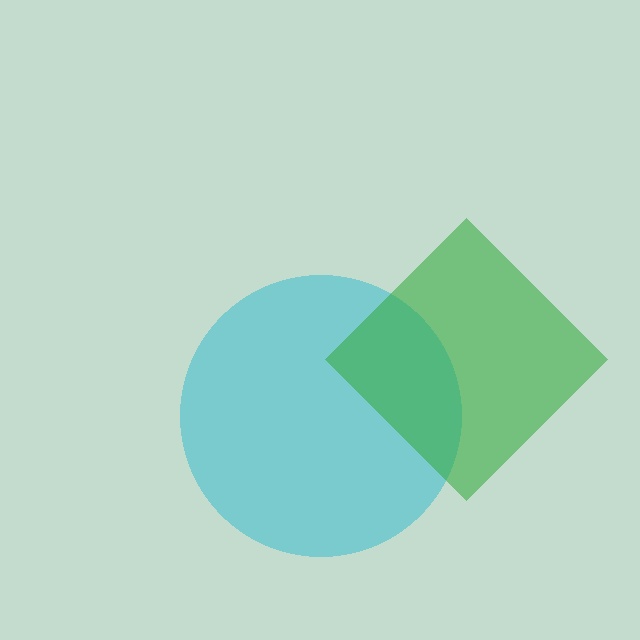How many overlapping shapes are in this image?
There are 2 overlapping shapes in the image.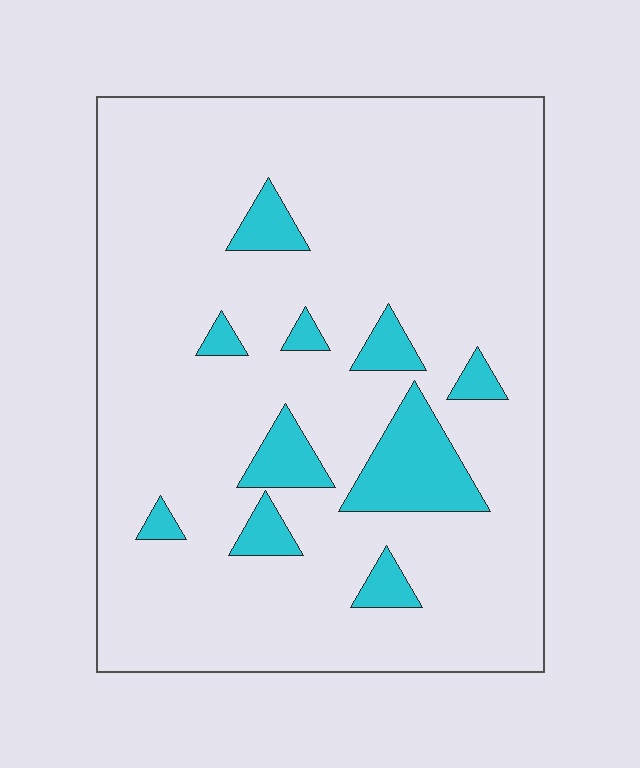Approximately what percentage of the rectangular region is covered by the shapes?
Approximately 10%.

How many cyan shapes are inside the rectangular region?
10.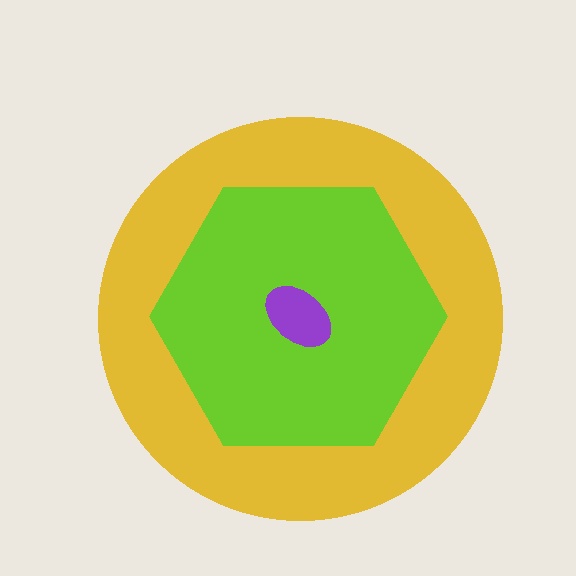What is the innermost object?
The purple ellipse.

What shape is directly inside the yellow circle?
The lime hexagon.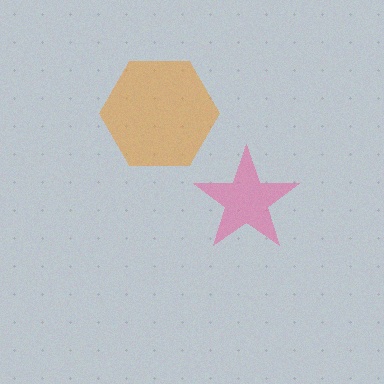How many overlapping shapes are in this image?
There are 2 overlapping shapes in the image.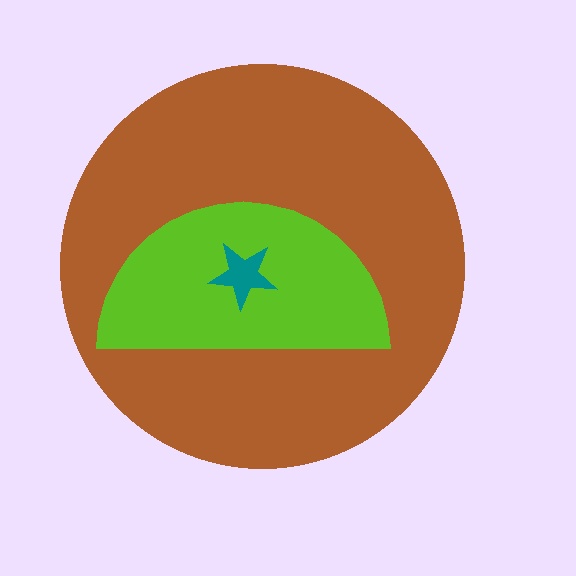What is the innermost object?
The teal star.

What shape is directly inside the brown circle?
The lime semicircle.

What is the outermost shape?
The brown circle.